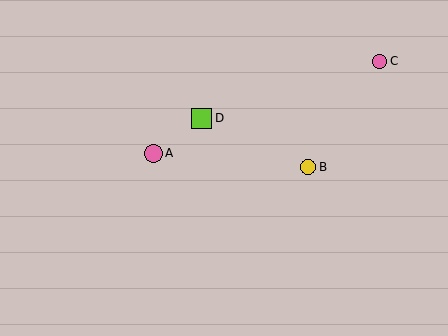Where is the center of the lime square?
The center of the lime square is at (202, 118).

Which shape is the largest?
The lime square (labeled D) is the largest.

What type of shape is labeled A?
Shape A is a pink circle.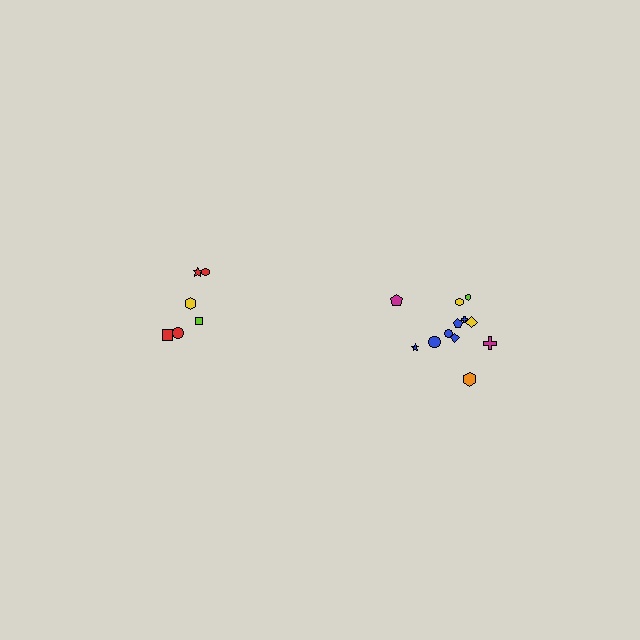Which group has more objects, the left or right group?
The right group.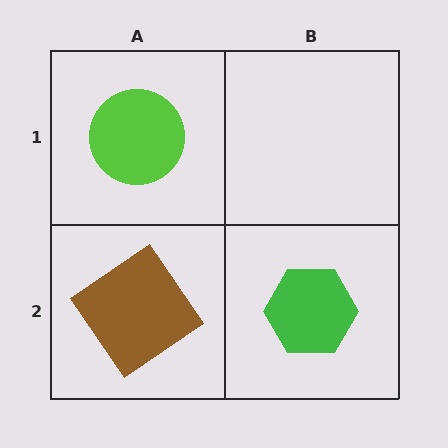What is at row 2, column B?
A green hexagon.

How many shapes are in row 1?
1 shape.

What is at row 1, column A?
A lime circle.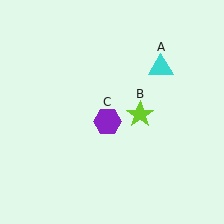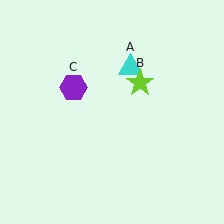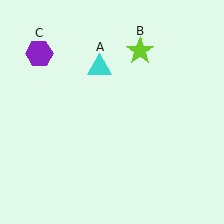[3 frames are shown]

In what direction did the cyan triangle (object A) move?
The cyan triangle (object A) moved left.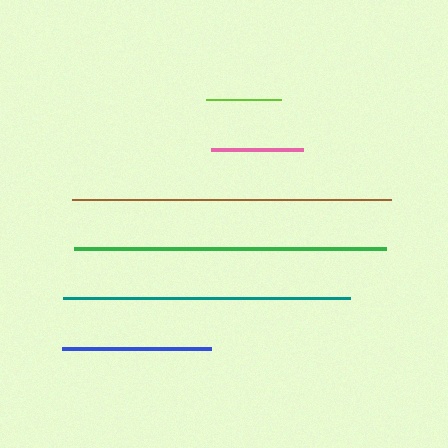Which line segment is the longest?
The brown line is the longest at approximately 319 pixels.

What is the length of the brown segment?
The brown segment is approximately 319 pixels long.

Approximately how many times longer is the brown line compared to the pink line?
The brown line is approximately 3.5 times the length of the pink line.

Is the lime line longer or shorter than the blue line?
The blue line is longer than the lime line.